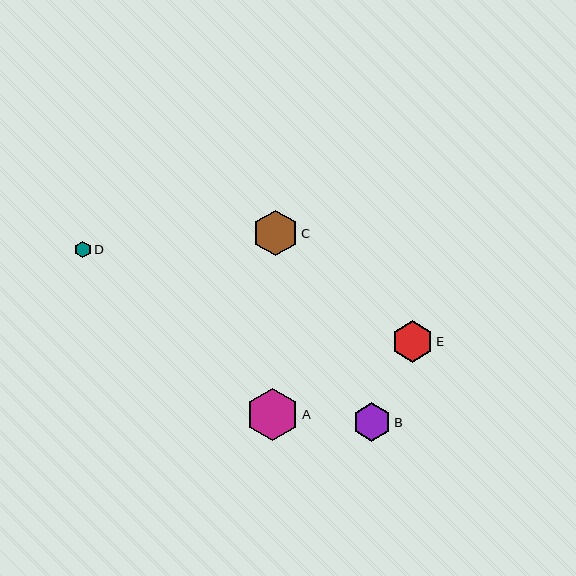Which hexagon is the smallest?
Hexagon D is the smallest with a size of approximately 16 pixels.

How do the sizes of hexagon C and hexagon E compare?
Hexagon C and hexagon E are approximately the same size.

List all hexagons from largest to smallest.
From largest to smallest: A, C, E, B, D.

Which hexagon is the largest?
Hexagon A is the largest with a size of approximately 52 pixels.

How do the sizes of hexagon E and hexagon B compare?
Hexagon E and hexagon B are approximately the same size.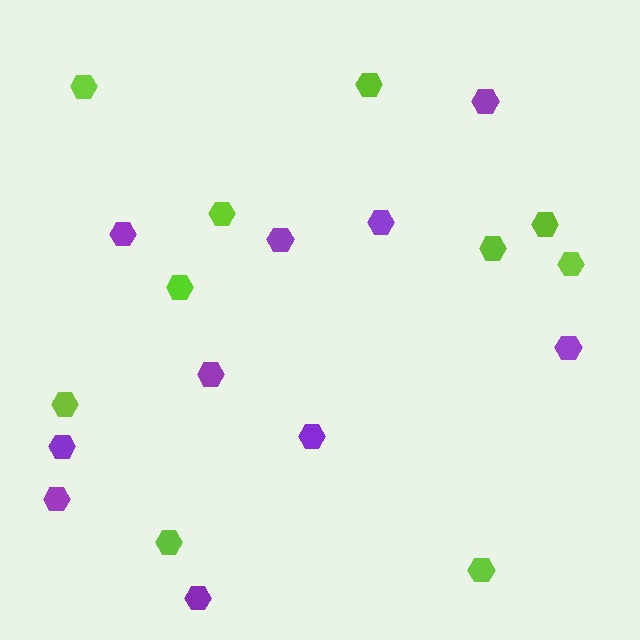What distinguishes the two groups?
There are 2 groups: one group of lime hexagons (10) and one group of purple hexagons (10).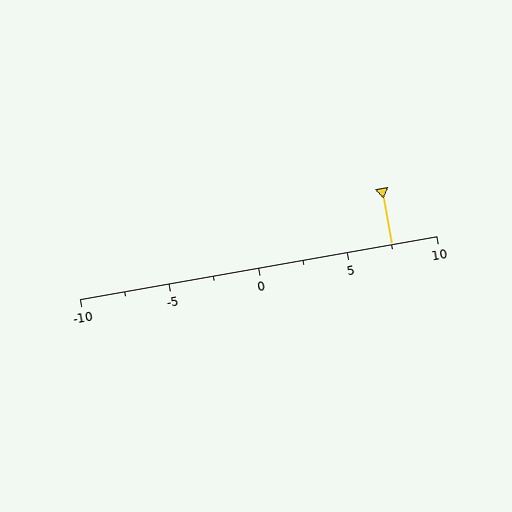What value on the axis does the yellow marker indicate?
The marker indicates approximately 7.5.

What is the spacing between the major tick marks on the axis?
The major ticks are spaced 5 apart.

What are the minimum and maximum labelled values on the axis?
The axis runs from -10 to 10.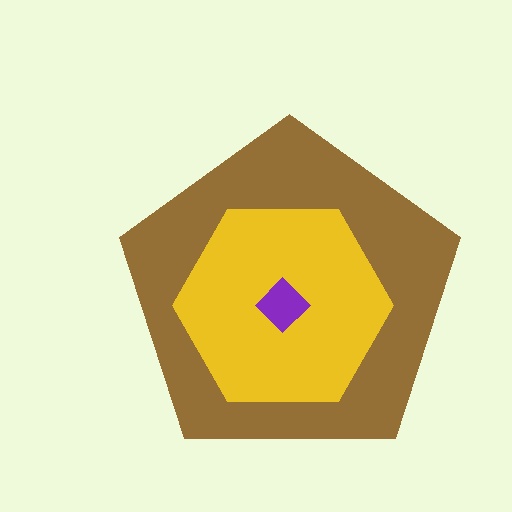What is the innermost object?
The purple diamond.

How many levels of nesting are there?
3.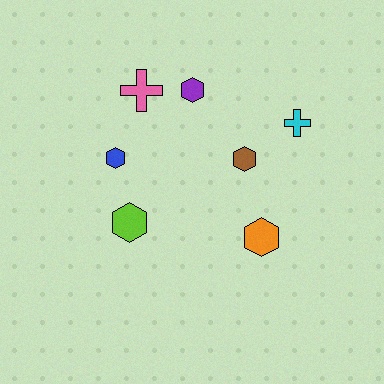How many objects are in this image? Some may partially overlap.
There are 7 objects.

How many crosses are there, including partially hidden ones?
There are 2 crosses.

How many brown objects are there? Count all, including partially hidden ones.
There is 1 brown object.